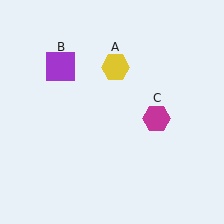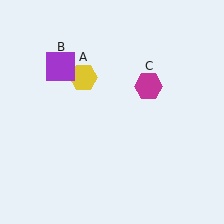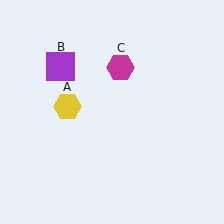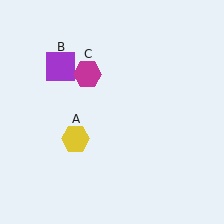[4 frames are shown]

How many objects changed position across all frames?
2 objects changed position: yellow hexagon (object A), magenta hexagon (object C).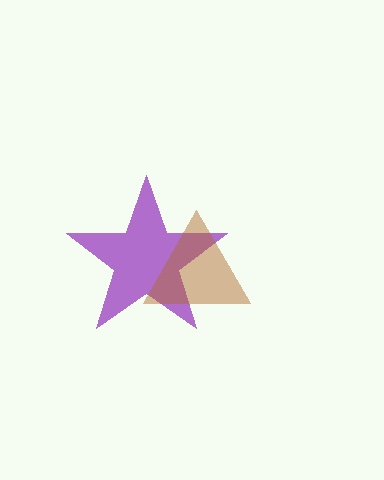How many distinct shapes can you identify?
There are 2 distinct shapes: a purple star, a brown triangle.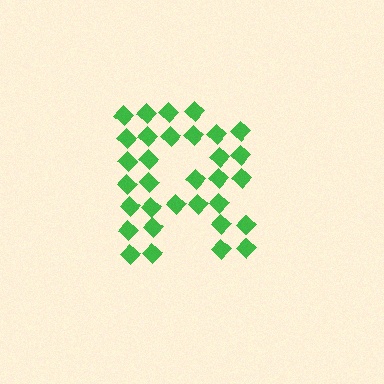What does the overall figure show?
The overall figure shows the letter R.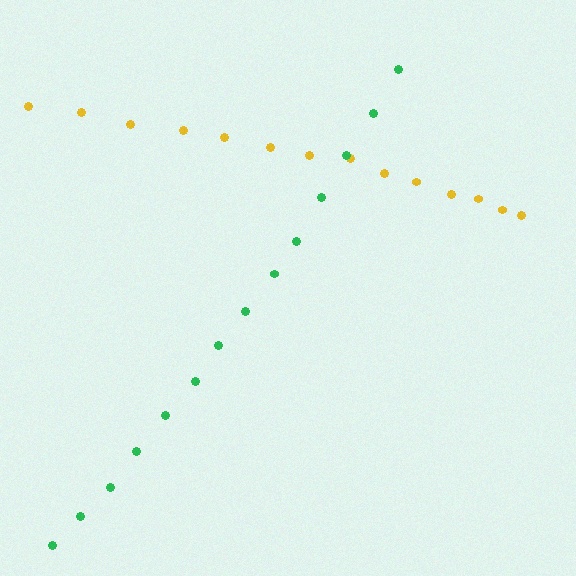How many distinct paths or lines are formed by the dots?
There are 2 distinct paths.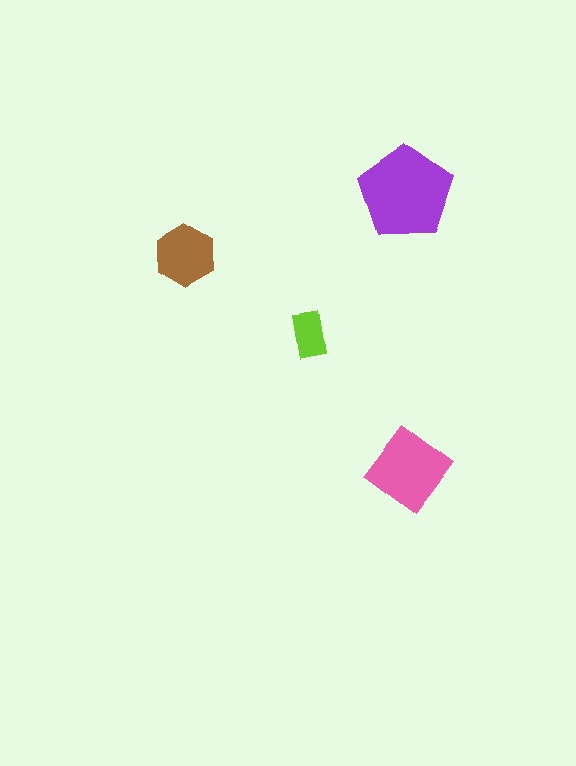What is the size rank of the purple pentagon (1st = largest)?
1st.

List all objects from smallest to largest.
The lime rectangle, the brown hexagon, the pink diamond, the purple pentagon.